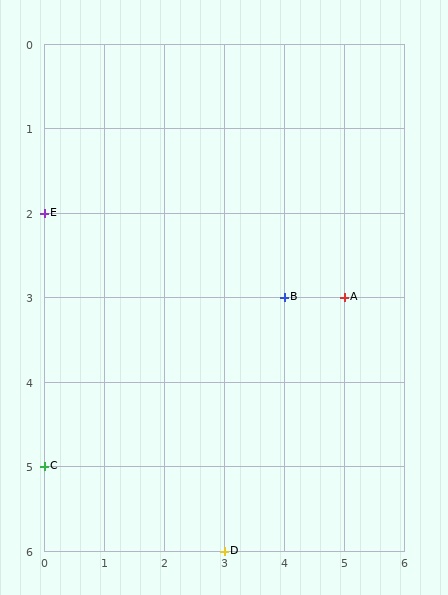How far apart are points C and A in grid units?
Points C and A are 5 columns and 2 rows apart (about 5.4 grid units diagonally).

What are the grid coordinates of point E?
Point E is at grid coordinates (0, 2).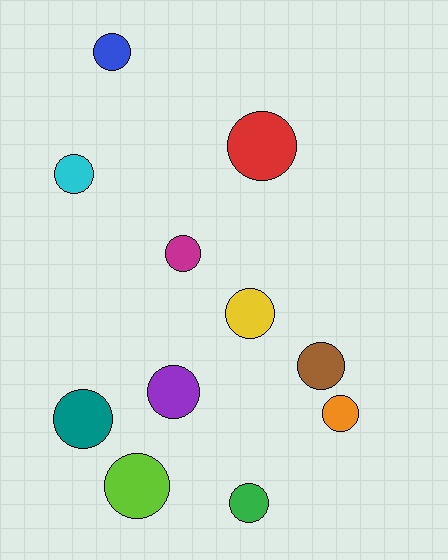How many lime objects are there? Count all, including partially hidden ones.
There is 1 lime object.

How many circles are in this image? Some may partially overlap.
There are 11 circles.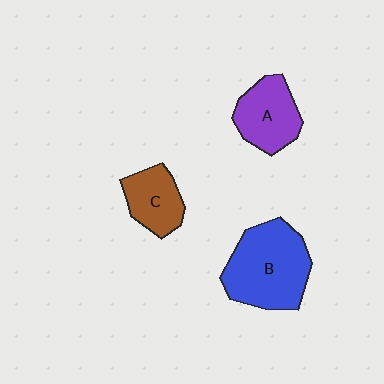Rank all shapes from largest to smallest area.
From largest to smallest: B (blue), A (purple), C (brown).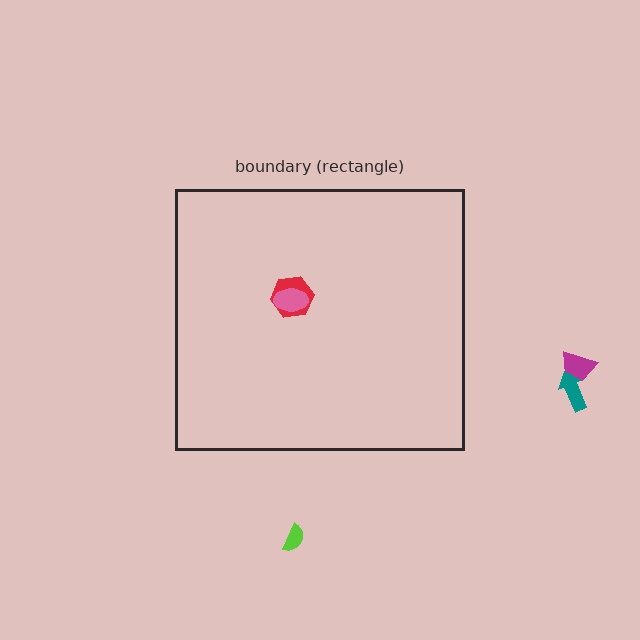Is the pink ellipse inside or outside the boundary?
Inside.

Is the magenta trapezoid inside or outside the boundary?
Outside.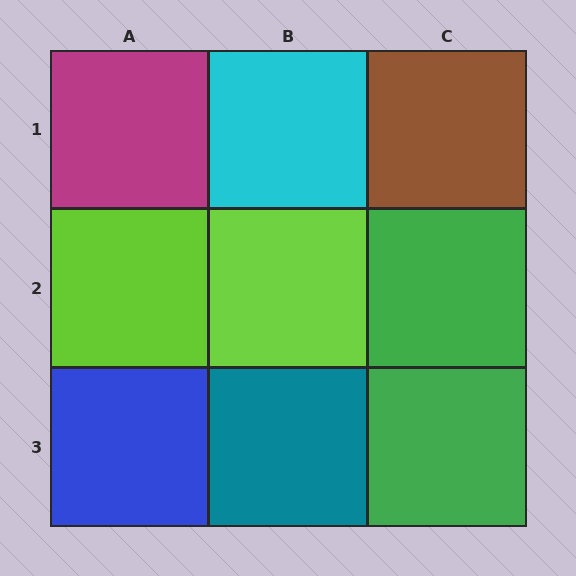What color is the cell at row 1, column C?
Brown.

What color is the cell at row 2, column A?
Lime.